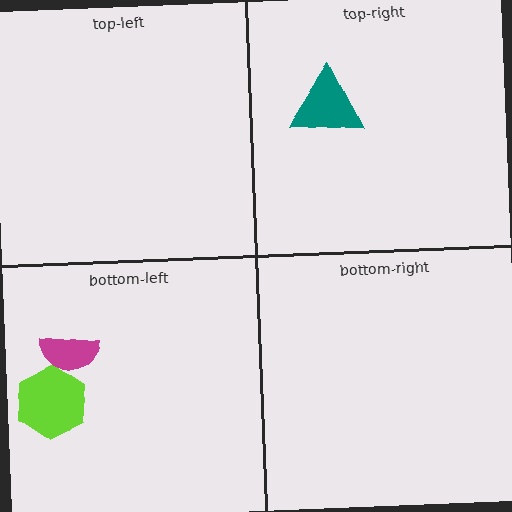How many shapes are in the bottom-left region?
2.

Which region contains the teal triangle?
The top-right region.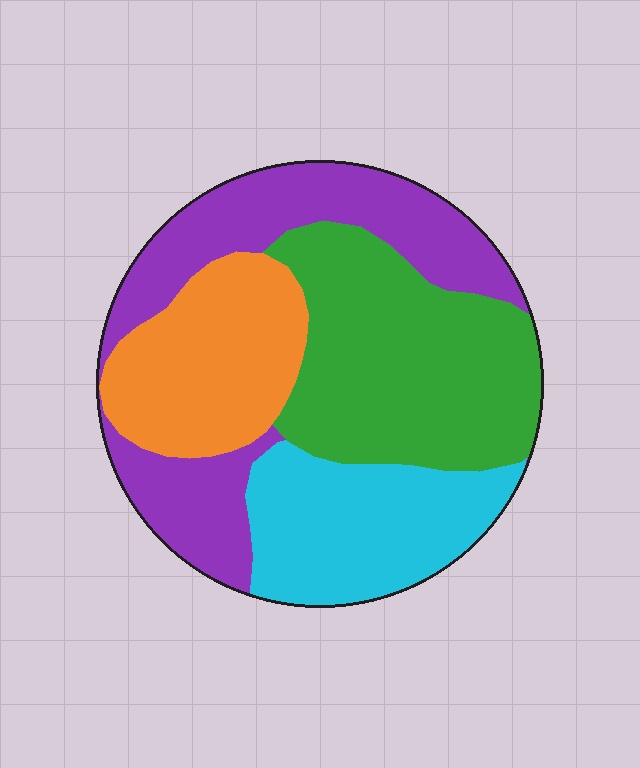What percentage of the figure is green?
Green takes up about one third (1/3) of the figure.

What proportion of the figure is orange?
Orange covers 19% of the figure.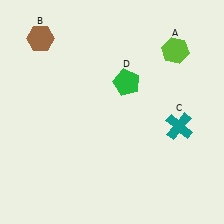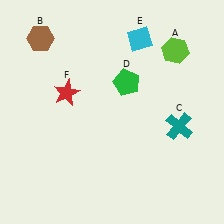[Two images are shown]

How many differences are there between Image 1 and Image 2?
There are 2 differences between the two images.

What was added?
A cyan diamond (E), a red star (F) were added in Image 2.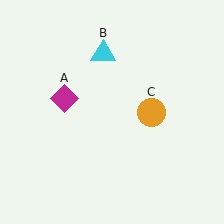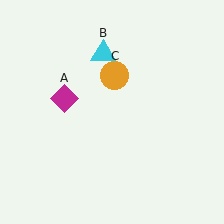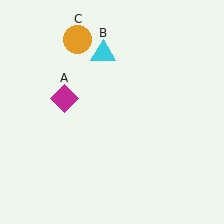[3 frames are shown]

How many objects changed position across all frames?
1 object changed position: orange circle (object C).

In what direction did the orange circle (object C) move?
The orange circle (object C) moved up and to the left.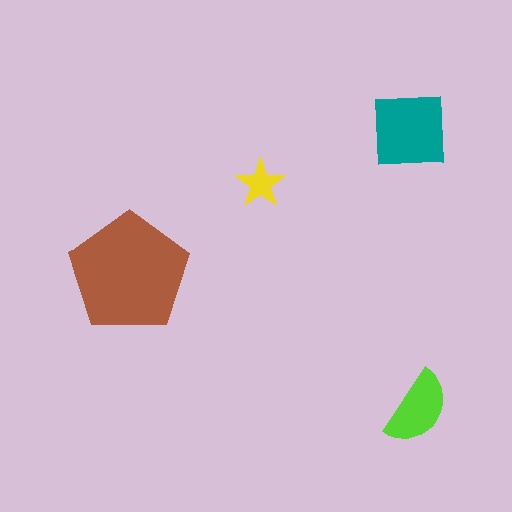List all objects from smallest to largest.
The yellow star, the lime semicircle, the teal square, the brown pentagon.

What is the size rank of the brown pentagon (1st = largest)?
1st.